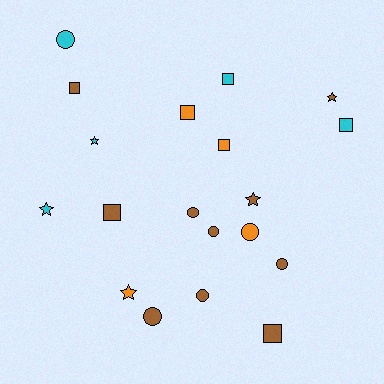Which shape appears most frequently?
Square, with 7 objects.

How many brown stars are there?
There are 2 brown stars.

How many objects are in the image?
There are 19 objects.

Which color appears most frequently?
Brown, with 10 objects.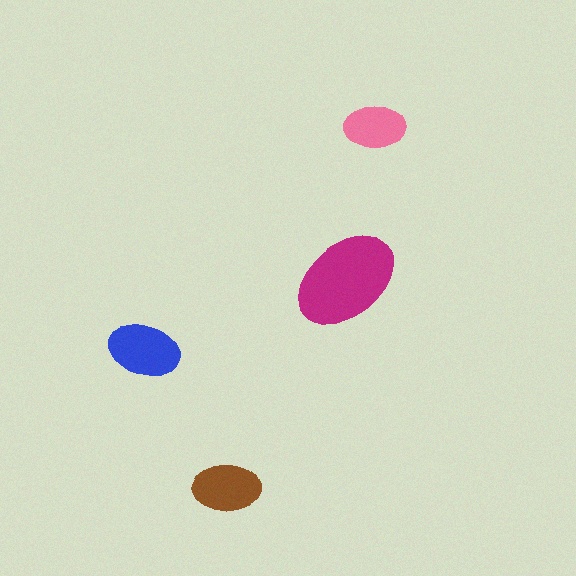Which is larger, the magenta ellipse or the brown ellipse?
The magenta one.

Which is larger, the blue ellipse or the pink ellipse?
The blue one.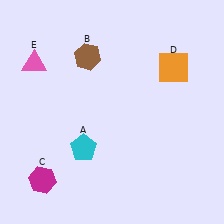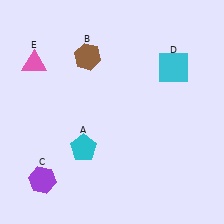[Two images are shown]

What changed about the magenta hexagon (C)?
In Image 1, C is magenta. In Image 2, it changed to purple.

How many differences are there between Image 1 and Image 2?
There are 2 differences between the two images.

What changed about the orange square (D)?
In Image 1, D is orange. In Image 2, it changed to cyan.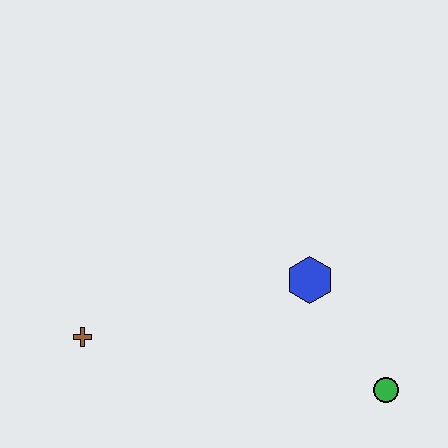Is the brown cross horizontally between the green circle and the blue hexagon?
No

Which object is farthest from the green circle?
The brown cross is farthest from the green circle.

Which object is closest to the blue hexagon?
The green circle is closest to the blue hexagon.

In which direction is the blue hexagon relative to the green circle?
The blue hexagon is above the green circle.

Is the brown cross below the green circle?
No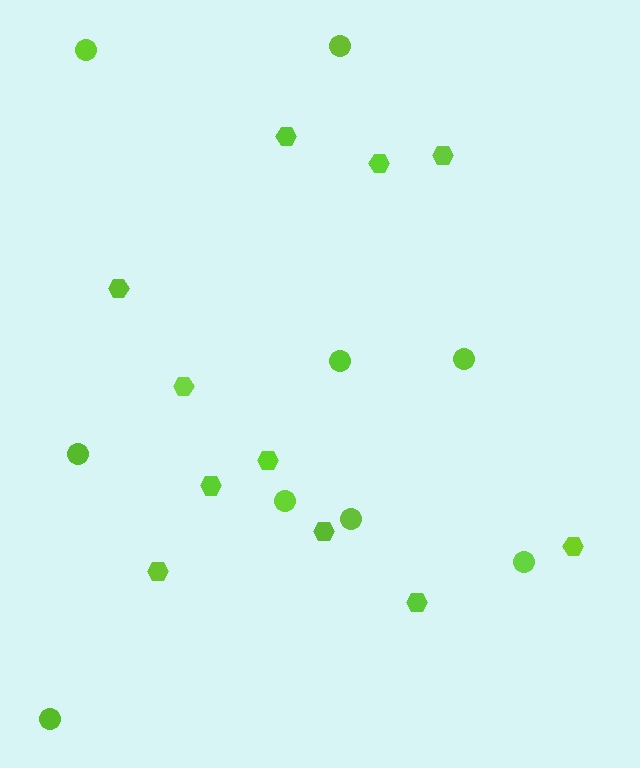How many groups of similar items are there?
There are 2 groups: one group of hexagons (11) and one group of circles (9).